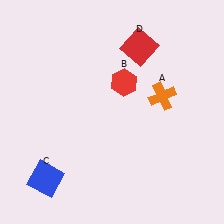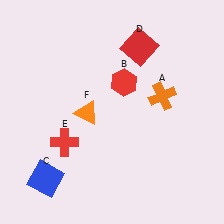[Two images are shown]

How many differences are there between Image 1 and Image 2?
There are 2 differences between the two images.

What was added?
A red cross (E), an orange triangle (F) were added in Image 2.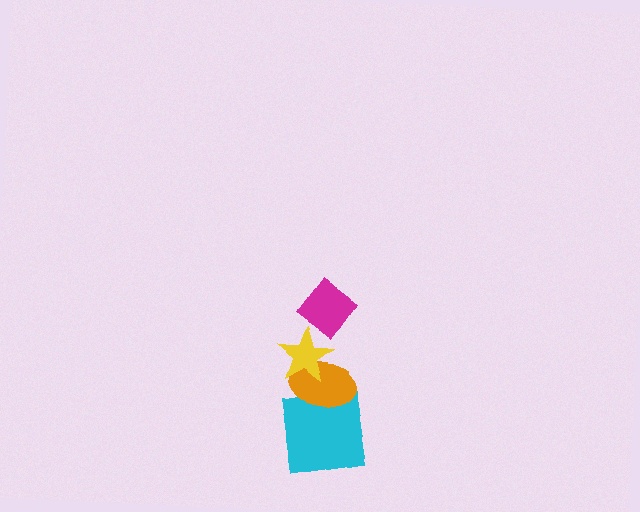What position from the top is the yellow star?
The yellow star is 2nd from the top.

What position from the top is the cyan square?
The cyan square is 4th from the top.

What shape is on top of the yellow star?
The magenta diamond is on top of the yellow star.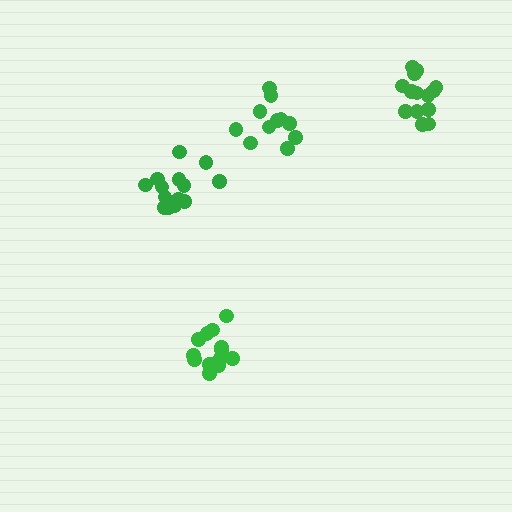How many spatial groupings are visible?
There are 4 spatial groupings.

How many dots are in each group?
Group 1: 11 dots, Group 2: 14 dots, Group 3: 14 dots, Group 4: 14 dots (53 total).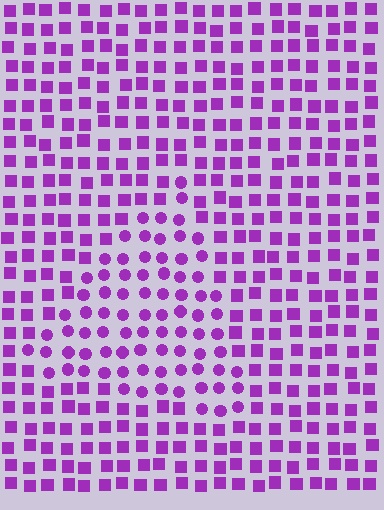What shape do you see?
I see a triangle.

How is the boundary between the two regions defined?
The boundary is defined by a change in element shape: circles inside vs. squares outside. All elements share the same color and spacing.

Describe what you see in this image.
The image is filled with small purple elements arranged in a uniform grid. A triangle-shaped region contains circles, while the surrounding area contains squares. The boundary is defined purely by the change in element shape.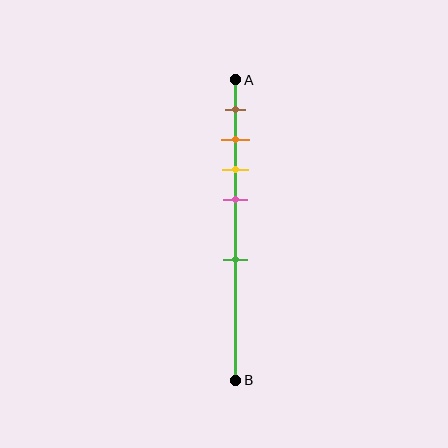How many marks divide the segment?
There are 5 marks dividing the segment.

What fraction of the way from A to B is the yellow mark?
The yellow mark is approximately 30% (0.3) of the way from A to B.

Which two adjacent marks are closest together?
The orange and yellow marks are the closest adjacent pair.